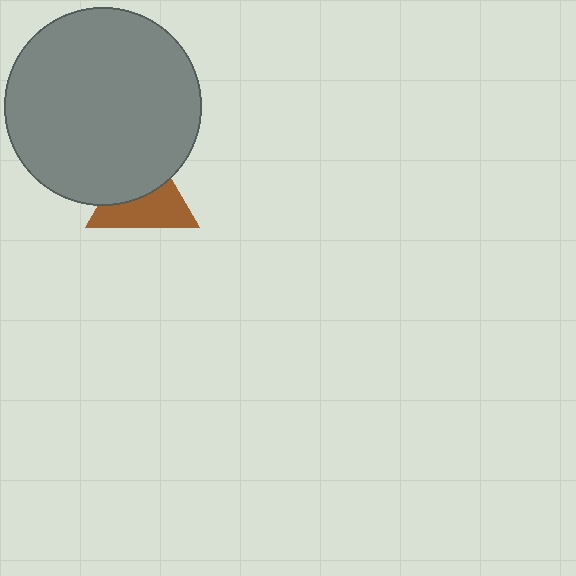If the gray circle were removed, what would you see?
You would see the complete brown triangle.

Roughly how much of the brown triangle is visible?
About half of it is visible (roughly 53%).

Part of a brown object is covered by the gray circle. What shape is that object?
It is a triangle.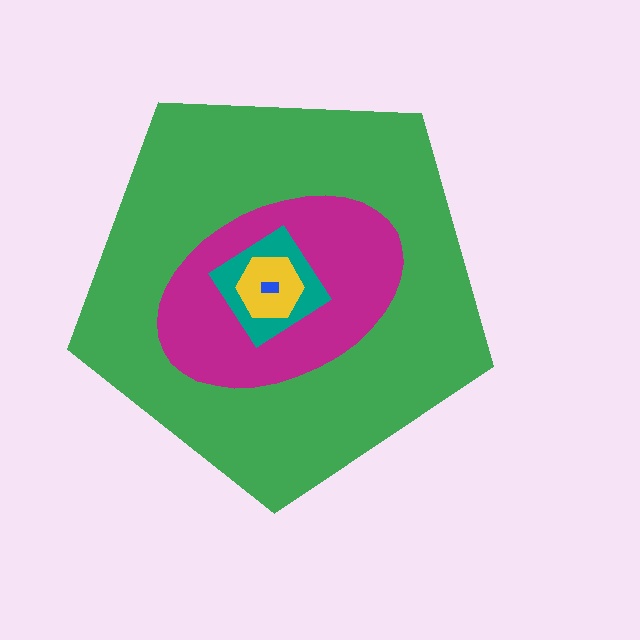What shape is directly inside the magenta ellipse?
The teal diamond.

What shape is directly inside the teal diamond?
The yellow hexagon.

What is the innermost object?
The blue rectangle.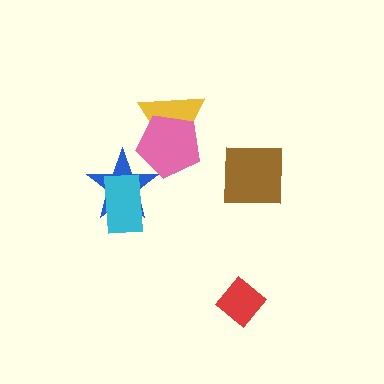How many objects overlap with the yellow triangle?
1 object overlaps with the yellow triangle.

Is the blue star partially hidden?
Yes, it is partially covered by another shape.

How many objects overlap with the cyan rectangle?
1 object overlaps with the cyan rectangle.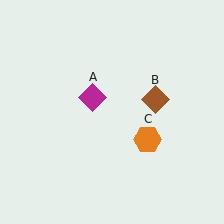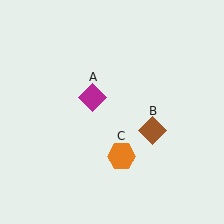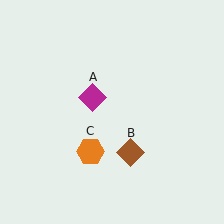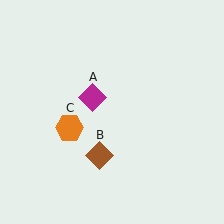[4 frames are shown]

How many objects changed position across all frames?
2 objects changed position: brown diamond (object B), orange hexagon (object C).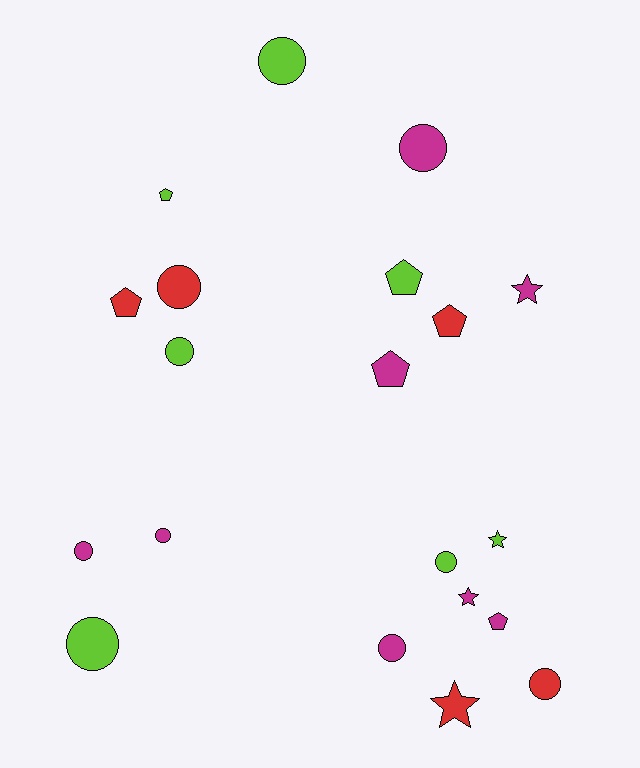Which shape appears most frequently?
Circle, with 10 objects.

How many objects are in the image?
There are 20 objects.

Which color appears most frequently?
Magenta, with 8 objects.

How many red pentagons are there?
There are 2 red pentagons.